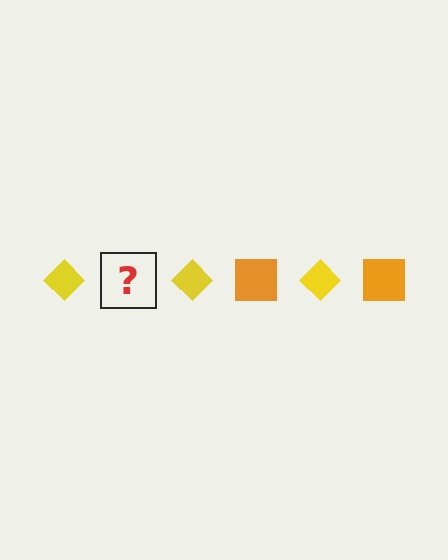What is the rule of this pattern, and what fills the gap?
The rule is that the pattern alternates between yellow diamond and orange square. The gap should be filled with an orange square.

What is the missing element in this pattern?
The missing element is an orange square.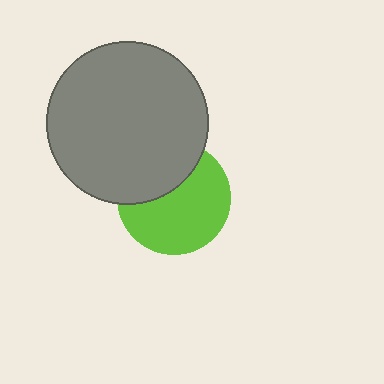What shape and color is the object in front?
The object in front is a gray circle.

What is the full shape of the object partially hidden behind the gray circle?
The partially hidden object is a lime circle.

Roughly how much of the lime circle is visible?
About half of it is visible (roughly 64%).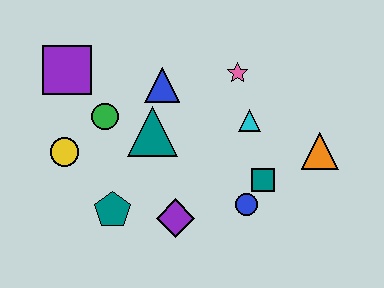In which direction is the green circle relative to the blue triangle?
The green circle is to the left of the blue triangle.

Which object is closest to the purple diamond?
The teal pentagon is closest to the purple diamond.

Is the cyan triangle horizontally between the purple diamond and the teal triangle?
No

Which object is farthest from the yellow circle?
The orange triangle is farthest from the yellow circle.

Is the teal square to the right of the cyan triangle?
Yes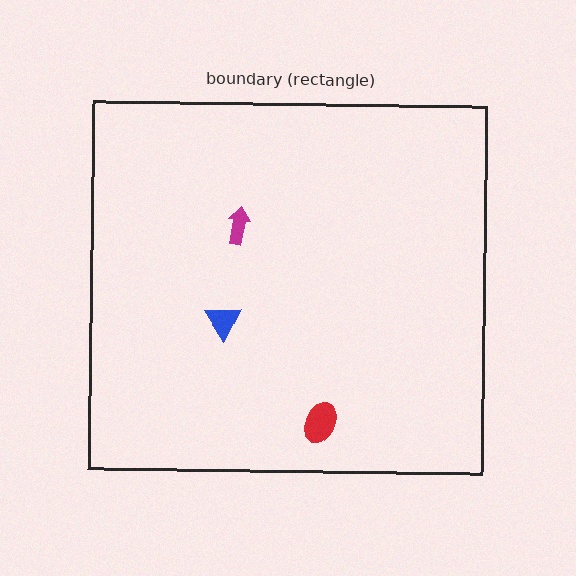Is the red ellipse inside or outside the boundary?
Inside.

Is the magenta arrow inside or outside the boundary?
Inside.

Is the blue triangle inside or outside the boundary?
Inside.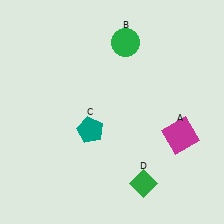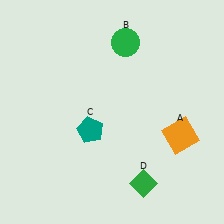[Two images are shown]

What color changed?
The square (A) changed from magenta in Image 1 to orange in Image 2.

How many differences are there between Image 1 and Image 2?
There is 1 difference between the two images.